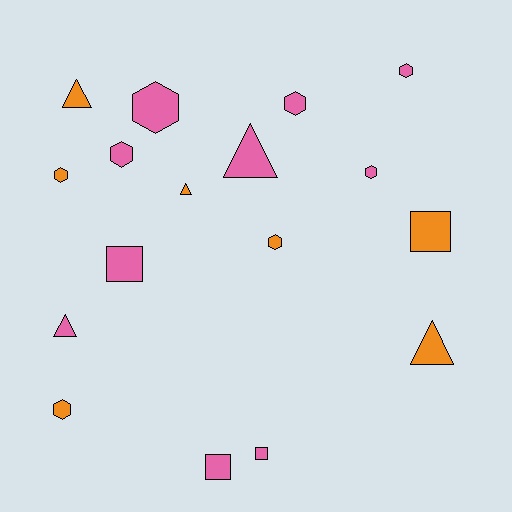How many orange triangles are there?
There are 3 orange triangles.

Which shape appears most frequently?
Hexagon, with 8 objects.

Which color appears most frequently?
Pink, with 10 objects.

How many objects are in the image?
There are 17 objects.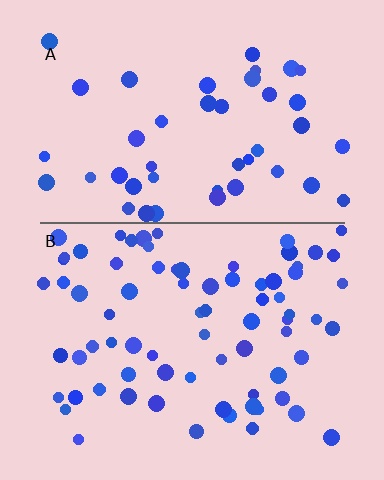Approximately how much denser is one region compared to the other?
Approximately 1.7× — region B over region A.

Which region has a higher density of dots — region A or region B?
B (the bottom).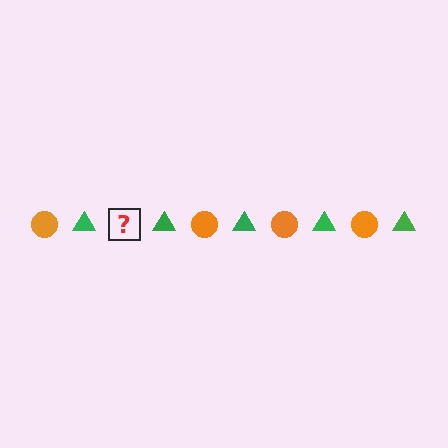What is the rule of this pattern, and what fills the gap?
The rule is that the pattern alternates between orange circle and green triangle. The gap should be filled with an orange circle.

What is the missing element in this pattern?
The missing element is an orange circle.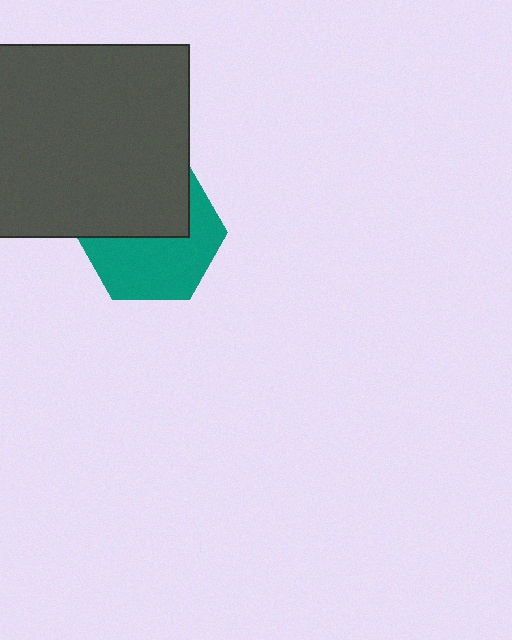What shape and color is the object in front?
The object in front is a dark gray rectangle.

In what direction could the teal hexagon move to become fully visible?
The teal hexagon could move down. That would shift it out from behind the dark gray rectangle entirely.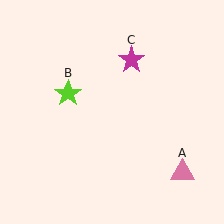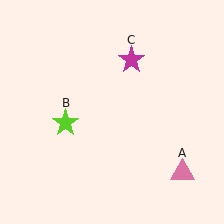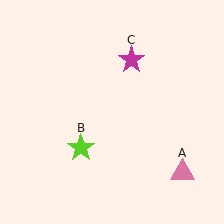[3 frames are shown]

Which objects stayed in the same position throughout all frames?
Pink triangle (object A) and magenta star (object C) remained stationary.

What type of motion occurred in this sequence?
The lime star (object B) rotated counterclockwise around the center of the scene.